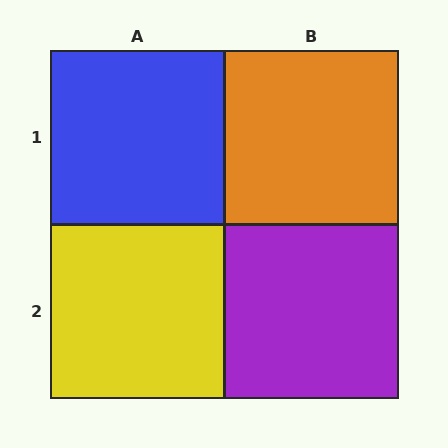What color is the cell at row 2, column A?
Yellow.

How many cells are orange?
1 cell is orange.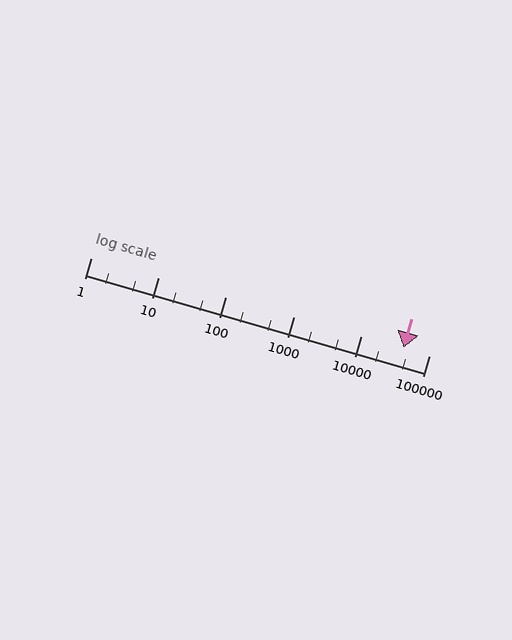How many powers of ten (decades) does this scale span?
The scale spans 5 decades, from 1 to 100000.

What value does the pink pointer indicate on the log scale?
The pointer indicates approximately 42000.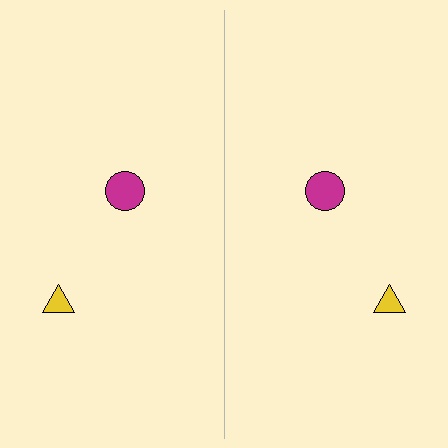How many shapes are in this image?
There are 4 shapes in this image.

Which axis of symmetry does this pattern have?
The pattern has a vertical axis of symmetry running through the center of the image.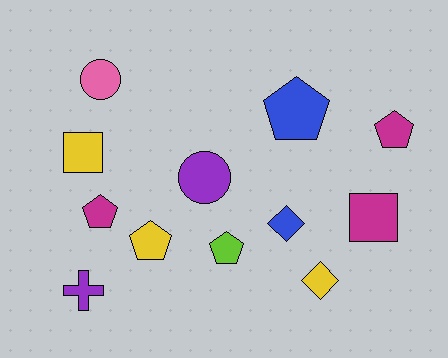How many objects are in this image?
There are 12 objects.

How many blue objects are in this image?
There are 2 blue objects.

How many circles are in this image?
There are 2 circles.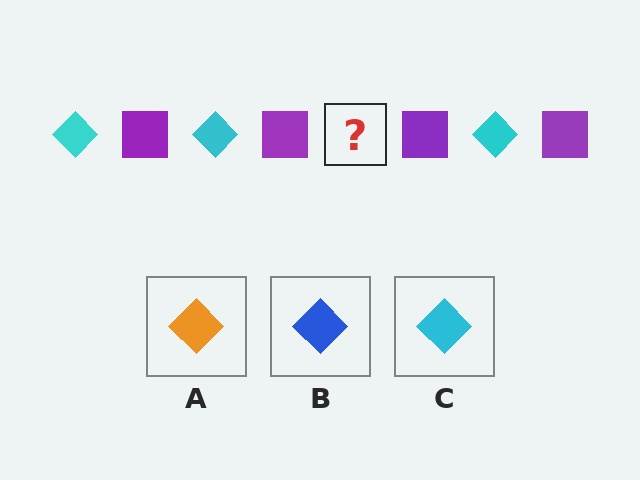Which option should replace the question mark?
Option C.